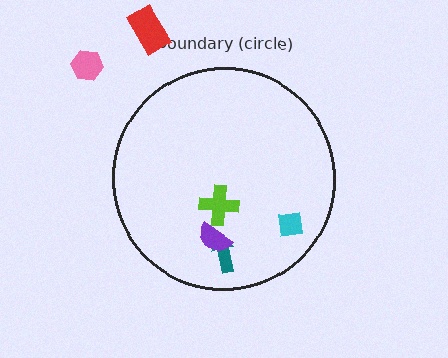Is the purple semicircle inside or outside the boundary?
Inside.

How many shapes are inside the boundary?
4 inside, 2 outside.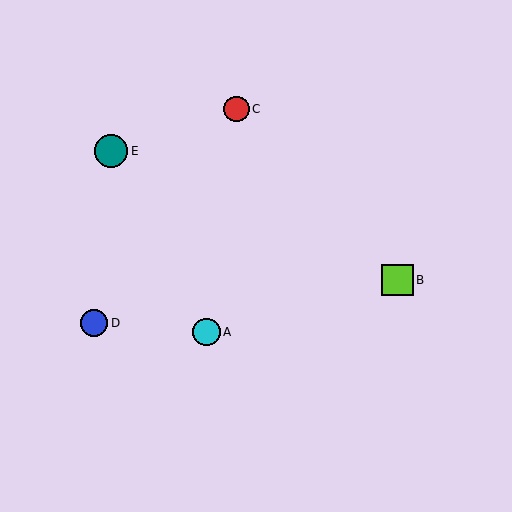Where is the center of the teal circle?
The center of the teal circle is at (111, 151).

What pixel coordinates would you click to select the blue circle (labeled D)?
Click at (94, 323) to select the blue circle D.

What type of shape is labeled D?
Shape D is a blue circle.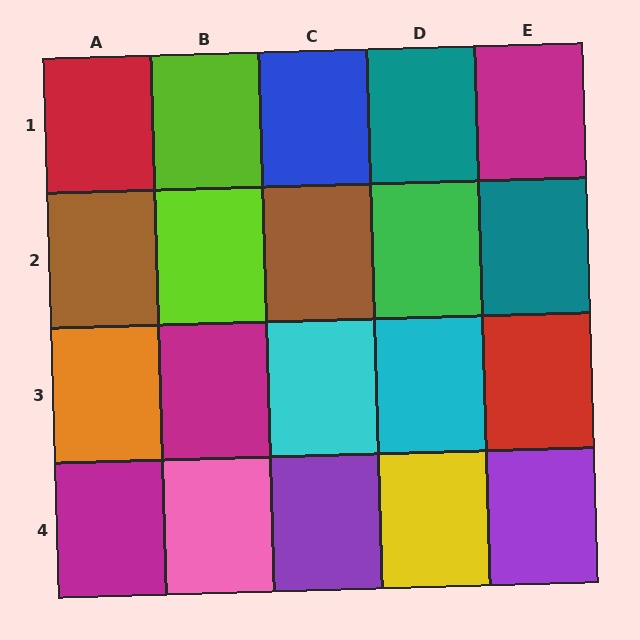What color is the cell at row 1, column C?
Blue.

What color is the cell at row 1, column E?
Magenta.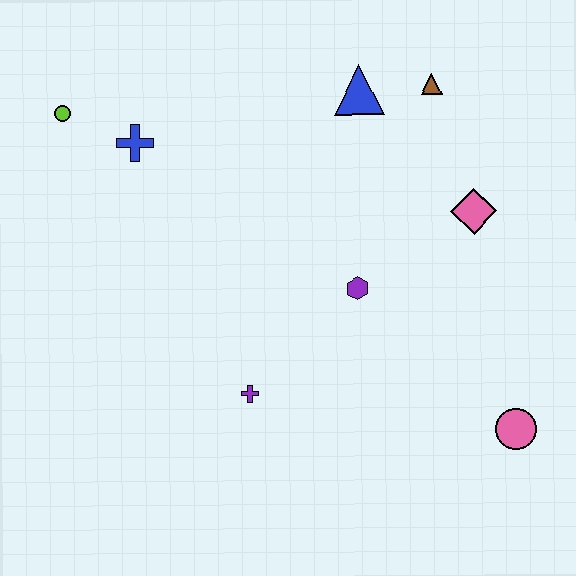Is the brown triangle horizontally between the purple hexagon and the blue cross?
No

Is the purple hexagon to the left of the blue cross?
No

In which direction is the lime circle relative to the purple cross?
The lime circle is above the purple cross.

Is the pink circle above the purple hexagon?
No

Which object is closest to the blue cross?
The lime circle is closest to the blue cross.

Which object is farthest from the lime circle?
The pink circle is farthest from the lime circle.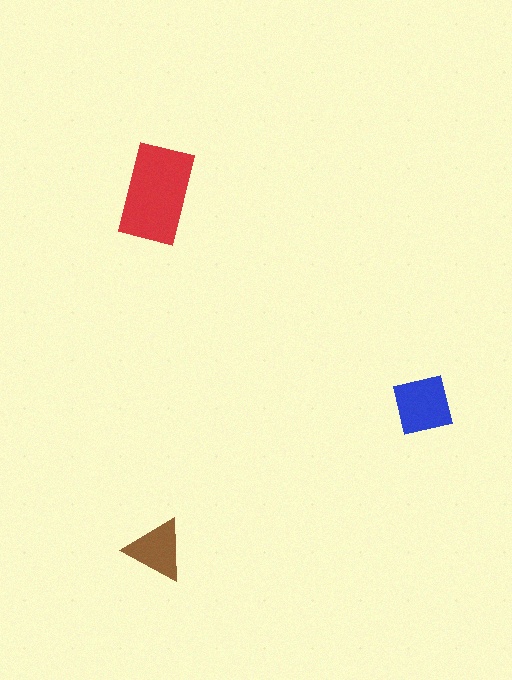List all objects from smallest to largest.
The brown triangle, the blue square, the red rectangle.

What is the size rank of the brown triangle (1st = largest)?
3rd.